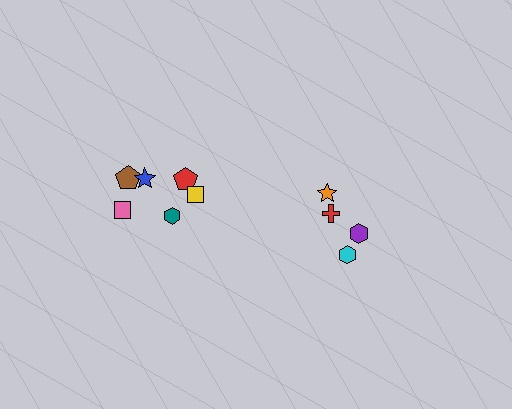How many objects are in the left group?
There are 6 objects.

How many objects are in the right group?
There are 4 objects.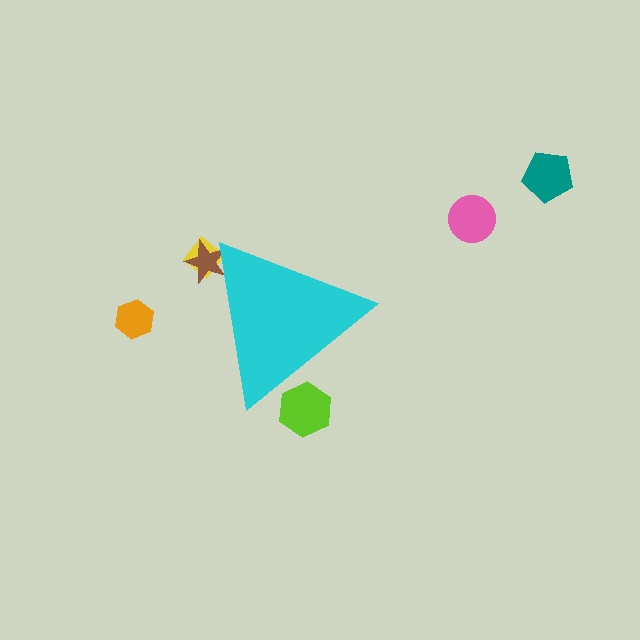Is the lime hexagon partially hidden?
Yes, the lime hexagon is partially hidden behind the cyan triangle.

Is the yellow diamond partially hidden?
Yes, the yellow diamond is partially hidden behind the cyan triangle.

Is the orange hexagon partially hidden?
No, the orange hexagon is fully visible.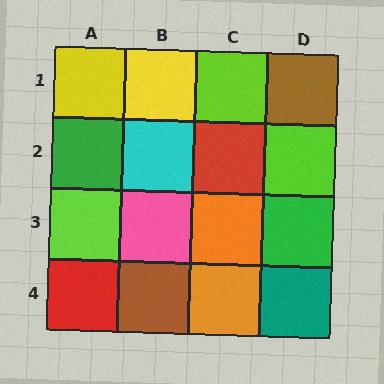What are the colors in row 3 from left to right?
Lime, pink, orange, green.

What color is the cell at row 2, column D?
Lime.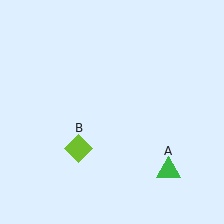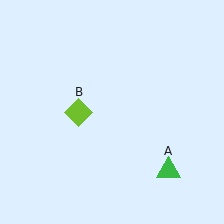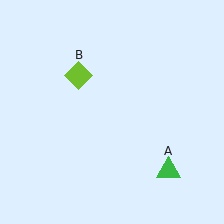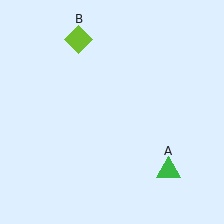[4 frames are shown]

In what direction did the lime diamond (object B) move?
The lime diamond (object B) moved up.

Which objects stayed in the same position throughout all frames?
Green triangle (object A) remained stationary.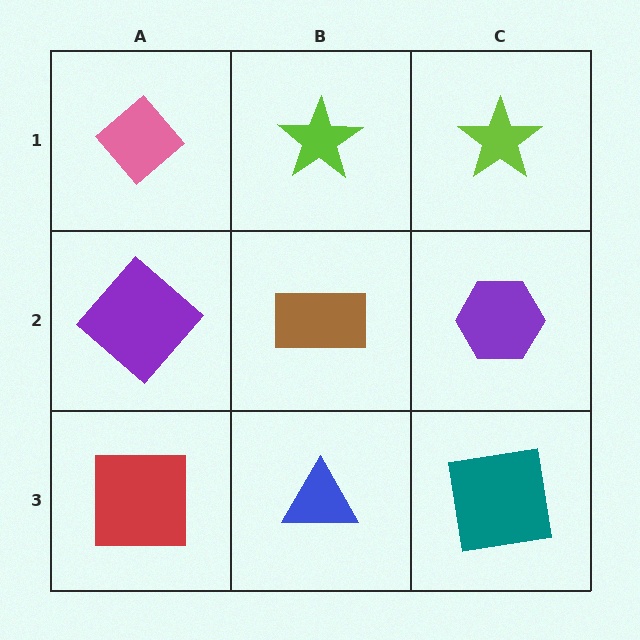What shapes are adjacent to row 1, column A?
A purple diamond (row 2, column A), a lime star (row 1, column B).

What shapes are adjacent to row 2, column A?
A pink diamond (row 1, column A), a red square (row 3, column A), a brown rectangle (row 2, column B).